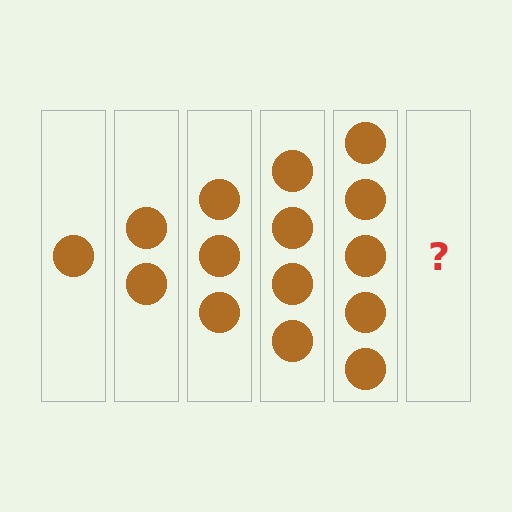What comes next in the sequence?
The next element should be 6 circles.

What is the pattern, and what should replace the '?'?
The pattern is that each step adds one more circle. The '?' should be 6 circles.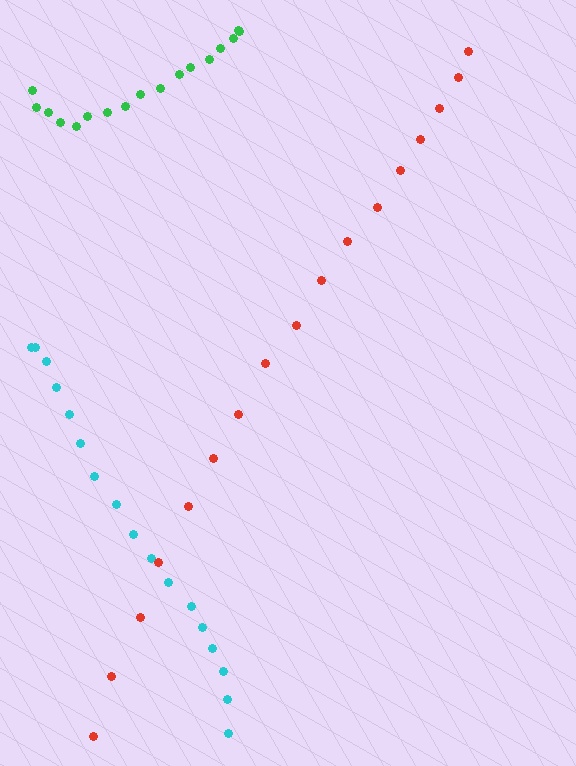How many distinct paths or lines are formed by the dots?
There are 3 distinct paths.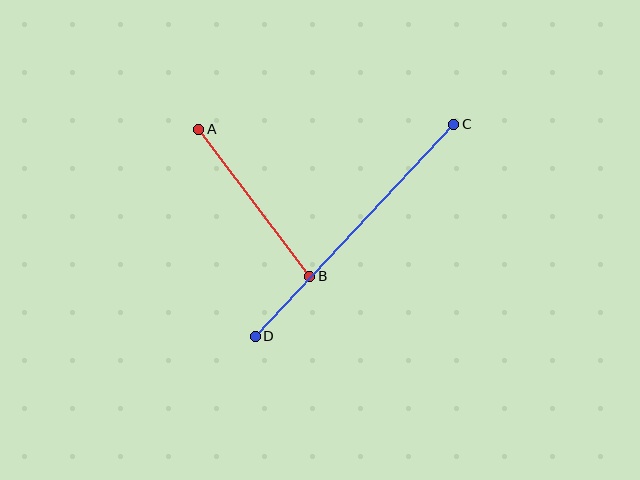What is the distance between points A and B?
The distance is approximately 184 pixels.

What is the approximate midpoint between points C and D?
The midpoint is at approximately (354, 230) pixels.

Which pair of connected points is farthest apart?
Points C and D are farthest apart.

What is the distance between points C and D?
The distance is approximately 290 pixels.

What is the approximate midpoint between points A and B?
The midpoint is at approximately (254, 203) pixels.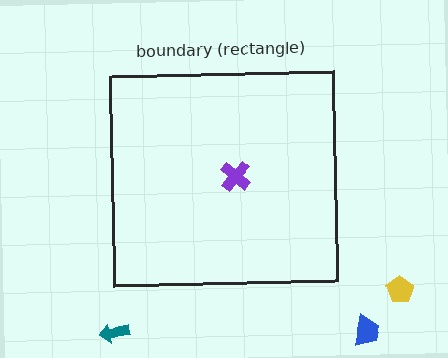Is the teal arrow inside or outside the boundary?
Outside.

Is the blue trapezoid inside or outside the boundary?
Outside.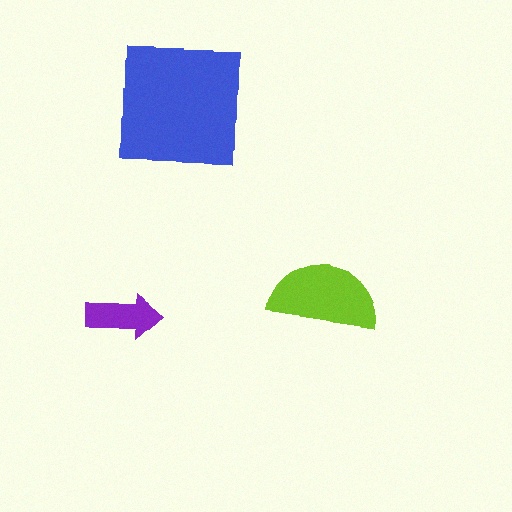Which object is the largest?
The blue square.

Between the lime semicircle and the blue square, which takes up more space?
The blue square.